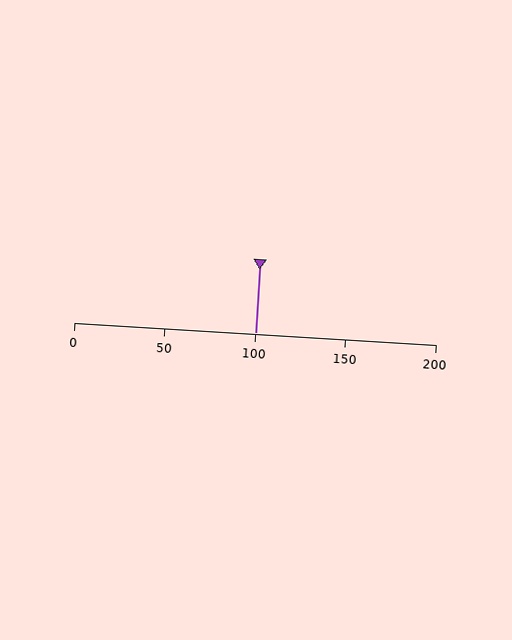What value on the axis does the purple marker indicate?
The marker indicates approximately 100.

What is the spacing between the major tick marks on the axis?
The major ticks are spaced 50 apart.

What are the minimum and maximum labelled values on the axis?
The axis runs from 0 to 200.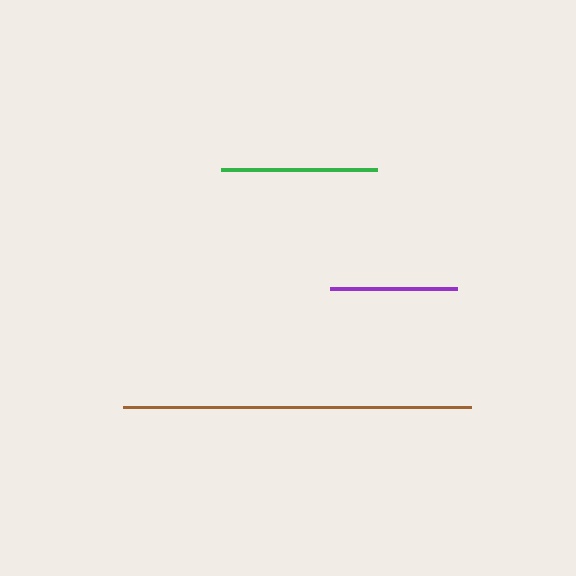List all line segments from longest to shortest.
From longest to shortest: brown, green, purple.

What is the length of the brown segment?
The brown segment is approximately 348 pixels long.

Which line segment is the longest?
The brown line is the longest at approximately 348 pixels.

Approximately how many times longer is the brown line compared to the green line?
The brown line is approximately 2.2 times the length of the green line.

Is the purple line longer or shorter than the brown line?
The brown line is longer than the purple line.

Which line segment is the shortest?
The purple line is the shortest at approximately 127 pixels.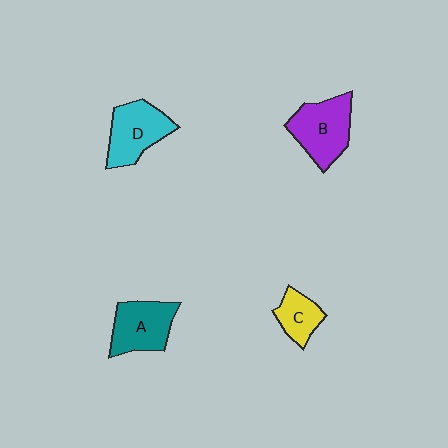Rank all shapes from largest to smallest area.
From largest to smallest: B (purple), D (cyan), A (teal), C (yellow).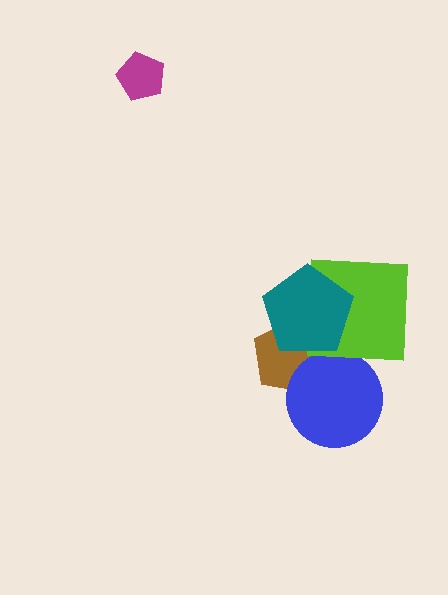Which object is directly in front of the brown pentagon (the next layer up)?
The blue circle is directly in front of the brown pentagon.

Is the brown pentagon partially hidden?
Yes, it is partially covered by another shape.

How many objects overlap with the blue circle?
1 object overlaps with the blue circle.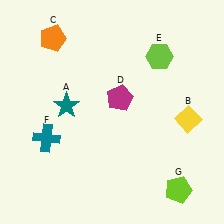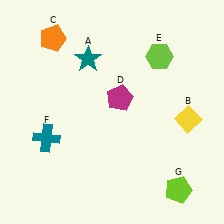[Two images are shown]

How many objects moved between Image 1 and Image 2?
1 object moved between the two images.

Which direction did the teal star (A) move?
The teal star (A) moved up.